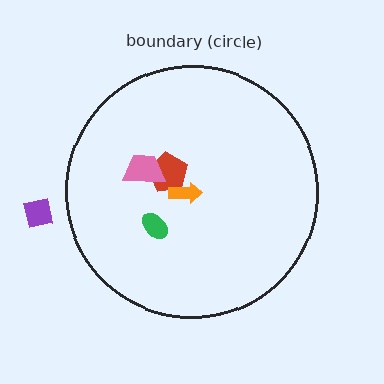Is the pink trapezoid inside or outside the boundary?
Inside.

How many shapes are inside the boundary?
4 inside, 1 outside.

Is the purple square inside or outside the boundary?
Outside.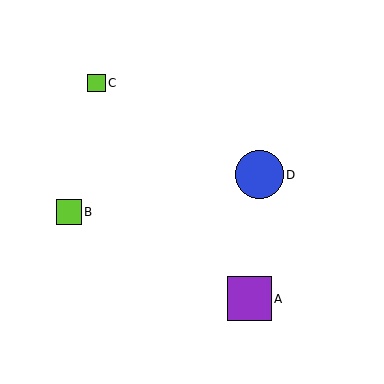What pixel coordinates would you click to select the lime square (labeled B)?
Click at (69, 212) to select the lime square B.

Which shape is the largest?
The blue circle (labeled D) is the largest.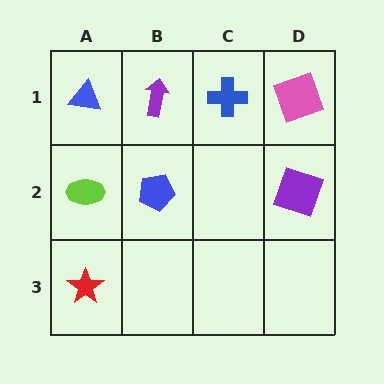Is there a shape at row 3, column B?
No, that cell is empty.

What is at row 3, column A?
A red star.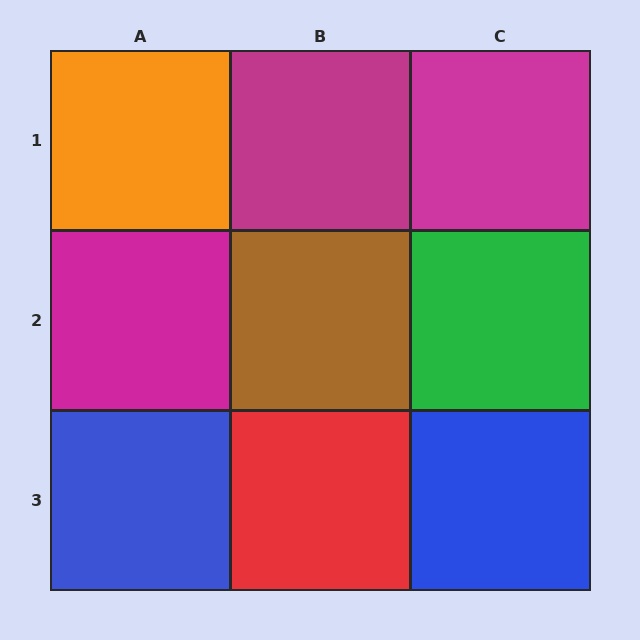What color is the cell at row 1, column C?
Magenta.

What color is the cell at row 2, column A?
Magenta.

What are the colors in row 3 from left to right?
Blue, red, blue.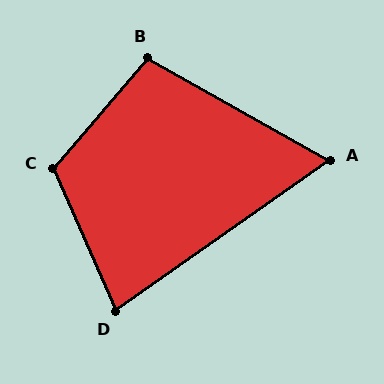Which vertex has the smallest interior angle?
A, at approximately 64 degrees.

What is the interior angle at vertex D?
Approximately 79 degrees (acute).